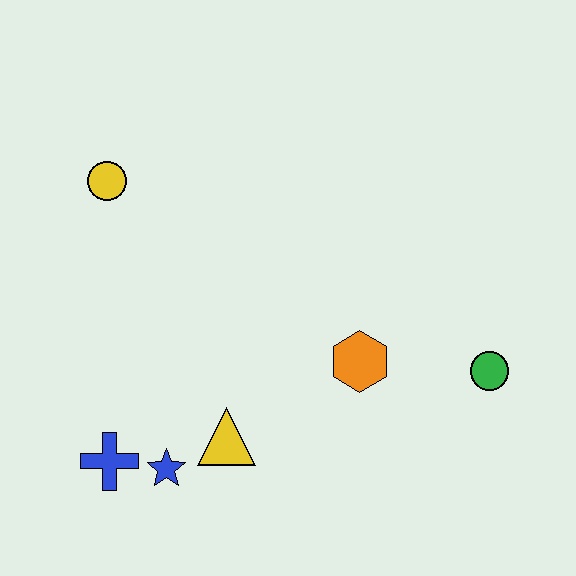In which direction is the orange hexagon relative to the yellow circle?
The orange hexagon is to the right of the yellow circle.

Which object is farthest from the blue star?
The green circle is farthest from the blue star.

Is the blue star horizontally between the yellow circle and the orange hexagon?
Yes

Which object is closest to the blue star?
The blue cross is closest to the blue star.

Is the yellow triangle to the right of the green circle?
No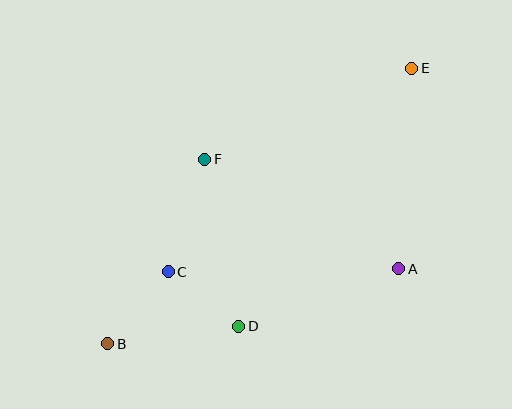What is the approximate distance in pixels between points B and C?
The distance between B and C is approximately 94 pixels.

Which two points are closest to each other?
Points C and D are closest to each other.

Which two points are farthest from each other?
Points B and E are farthest from each other.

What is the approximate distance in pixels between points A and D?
The distance between A and D is approximately 170 pixels.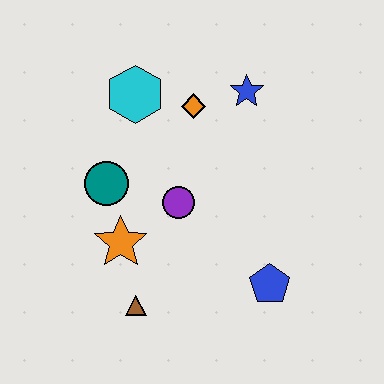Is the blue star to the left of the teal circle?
No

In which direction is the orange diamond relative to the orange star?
The orange diamond is above the orange star.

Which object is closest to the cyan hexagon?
The orange diamond is closest to the cyan hexagon.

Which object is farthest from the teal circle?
The blue pentagon is farthest from the teal circle.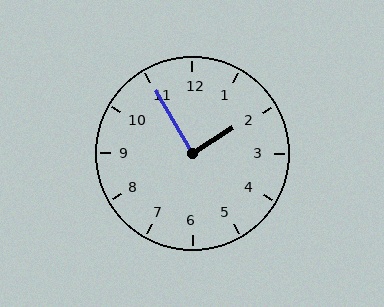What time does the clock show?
1:55.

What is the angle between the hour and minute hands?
Approximately 88 degrees.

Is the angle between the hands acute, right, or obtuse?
It is right.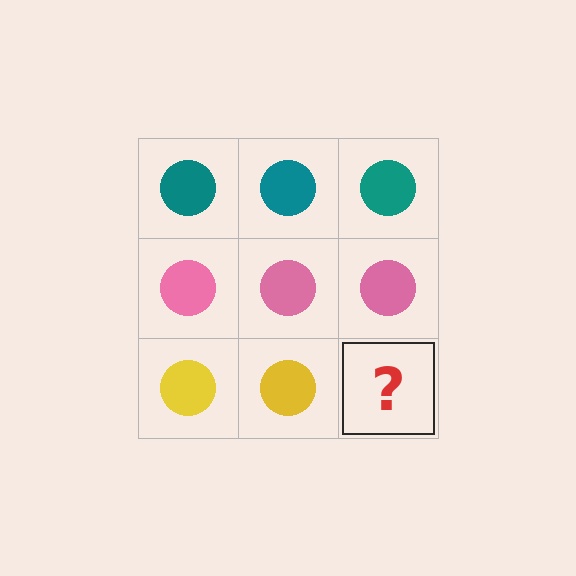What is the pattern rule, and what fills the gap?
The rule is that each row has a consistent color. The gap should be filled with a yellow circle.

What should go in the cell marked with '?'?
The missing cell should contain a yellow circle.